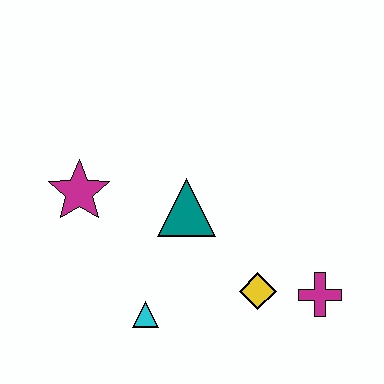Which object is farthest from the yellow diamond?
The magenta star is farthest from the yellow diamond.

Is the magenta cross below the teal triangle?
Yes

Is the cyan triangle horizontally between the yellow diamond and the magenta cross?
No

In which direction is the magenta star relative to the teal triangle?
The magenta star is to the left of the teal triangle.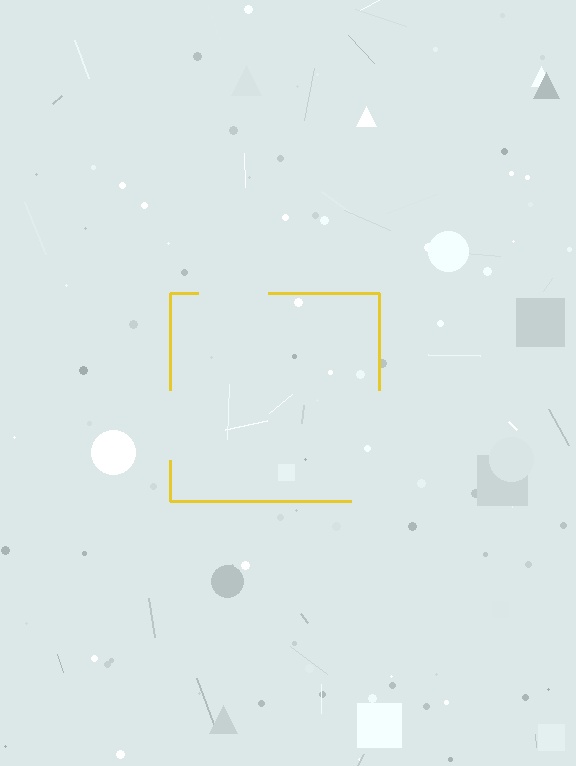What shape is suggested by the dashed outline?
The dashed outline suggests a square.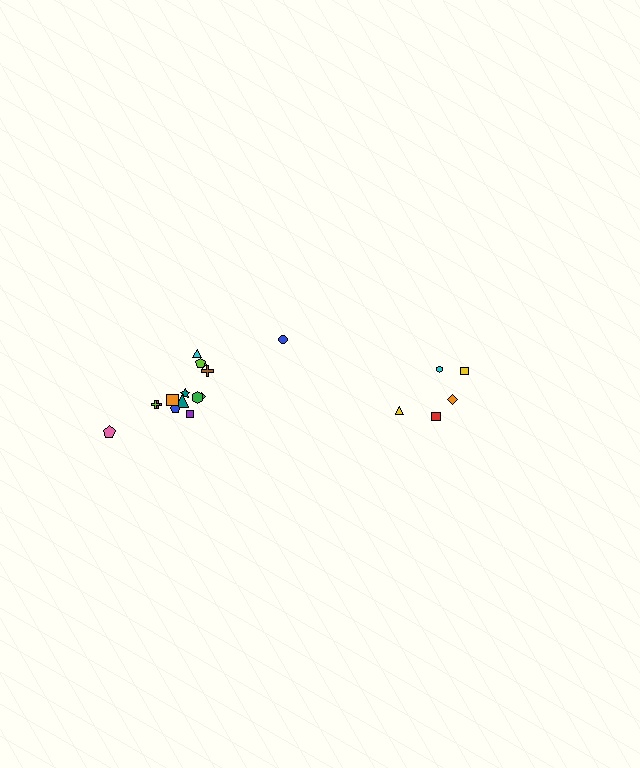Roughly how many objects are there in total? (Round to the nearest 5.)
Roughly 20 objects in total.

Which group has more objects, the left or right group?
The left group.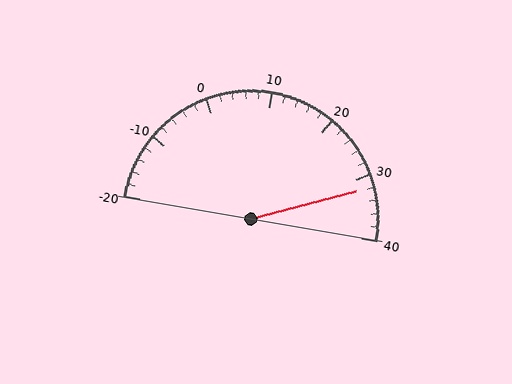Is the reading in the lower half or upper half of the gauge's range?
The reading is in the upper half of the range (-20 to 40).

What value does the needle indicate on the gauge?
The needle indicates approximately 32.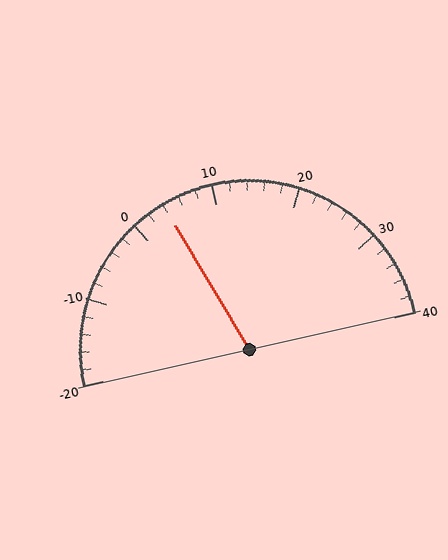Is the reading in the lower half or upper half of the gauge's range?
The reading is in the lower half of the range (-20 to 40).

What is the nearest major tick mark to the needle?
The nearest major tick mark is 0.